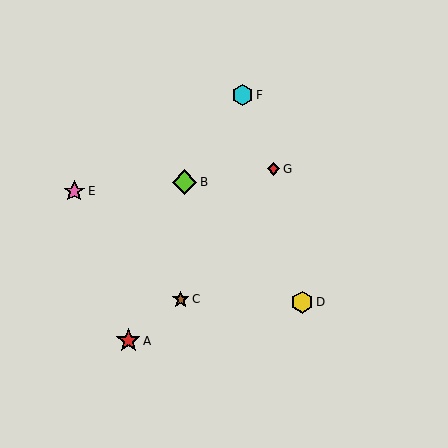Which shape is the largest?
The lime diamond (labeled B) is the largest.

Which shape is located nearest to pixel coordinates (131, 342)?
The red star (labeled A) at (128, 341) is nearest to that location.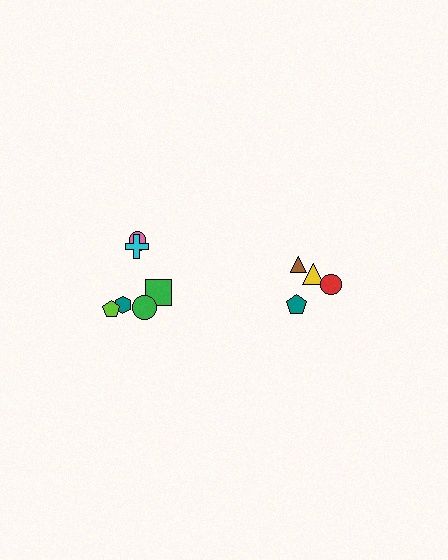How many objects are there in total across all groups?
There are 11 objects.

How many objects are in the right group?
There are 4 objects.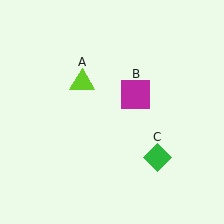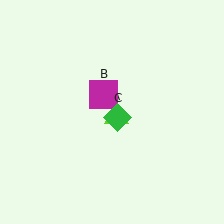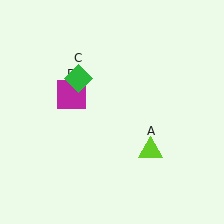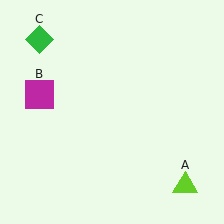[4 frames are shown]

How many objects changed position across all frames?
3 objects changed position: lime triangle (object A), magenta square (object B), green diamond (object C).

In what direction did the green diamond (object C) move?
The green diamond (object C) moved up and to the left.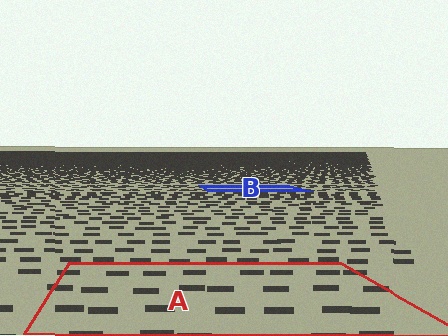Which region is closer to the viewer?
Region A is closer. The texture elements there are larger and more spread out.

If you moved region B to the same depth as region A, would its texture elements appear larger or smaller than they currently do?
They would appear larger. At a closer depth, the same texture elements are projected at a bigger on-screen size.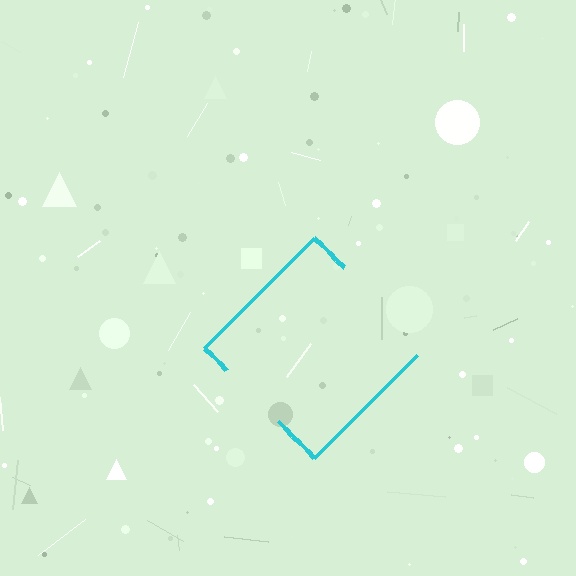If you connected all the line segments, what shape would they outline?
They would outline a diamond.